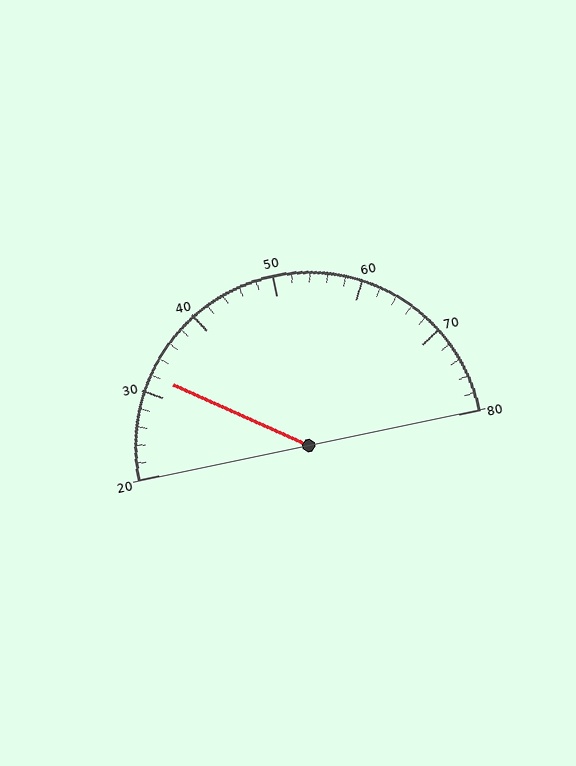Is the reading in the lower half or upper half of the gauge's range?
The reading is in the lower half of the range (20 to 80).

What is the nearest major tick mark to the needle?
The nearest major tick mark is 30.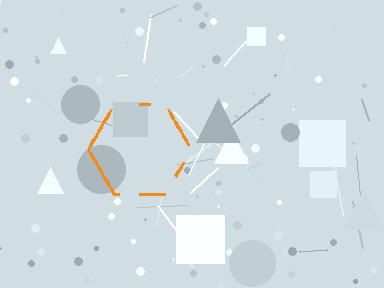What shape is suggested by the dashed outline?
The dashed outline suggests a hexagon.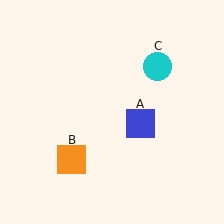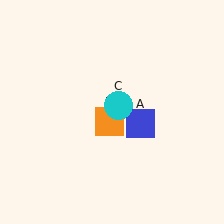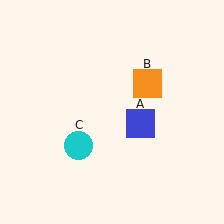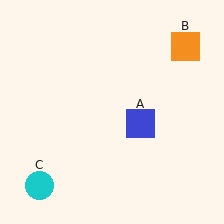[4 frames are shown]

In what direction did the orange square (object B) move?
The orange square (object B) moved up and to the right.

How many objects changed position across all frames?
2 objects changed position: orange square (object B), cyan circle (object C).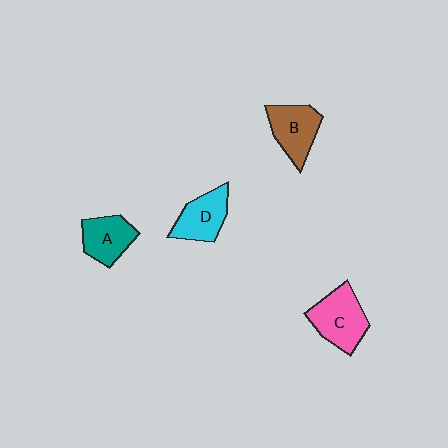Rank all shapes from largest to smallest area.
From largest to smallest: C (pink), B (brown), D (cyan), A (teal).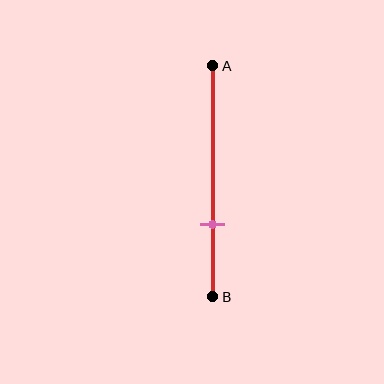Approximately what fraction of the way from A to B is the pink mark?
The pink mark is approximately 70% of the way from A to B.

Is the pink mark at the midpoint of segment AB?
No, the mark is at about 70% from A, not at the 50% midpoint.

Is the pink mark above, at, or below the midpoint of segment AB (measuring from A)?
The pink mark is below the midpoint of segment AB.